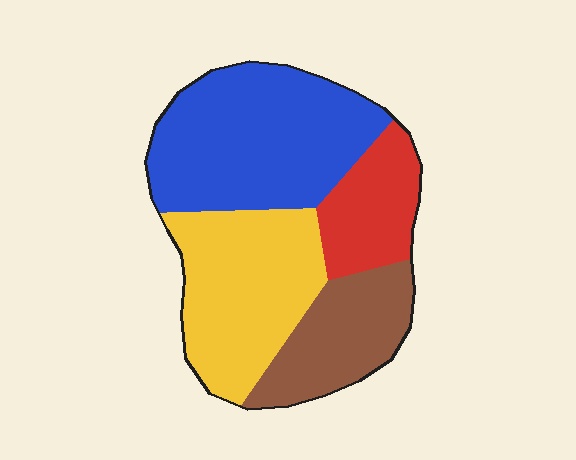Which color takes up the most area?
Blue, at roughly 35%.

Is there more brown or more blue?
Blue.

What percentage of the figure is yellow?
Yellow covers around 30% of the figure.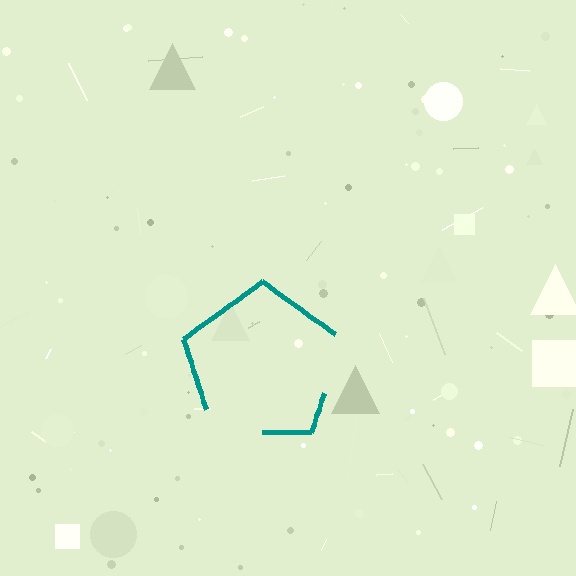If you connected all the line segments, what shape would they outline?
They would outline a pentagon.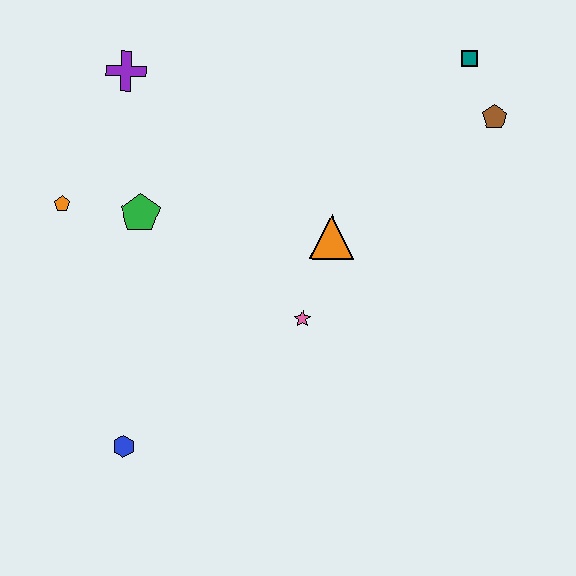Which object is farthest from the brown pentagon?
The blue hexagon is farthest from the brown pentagon.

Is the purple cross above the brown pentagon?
Yes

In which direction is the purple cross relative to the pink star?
The purple cross is above the pink star.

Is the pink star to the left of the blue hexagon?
No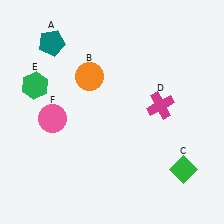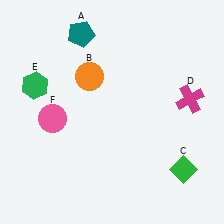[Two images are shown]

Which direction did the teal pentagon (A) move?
The teal pentagon (A) moved right.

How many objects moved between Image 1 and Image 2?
2 objects moved between the two images.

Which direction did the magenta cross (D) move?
The magenta cross (D) moved right.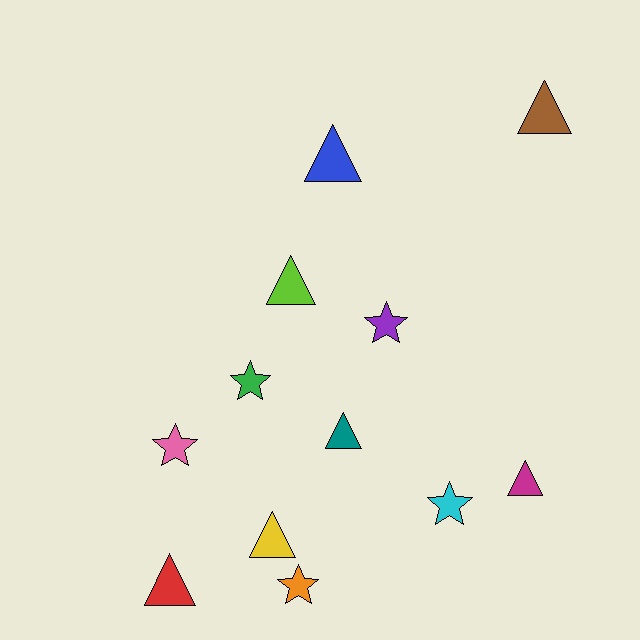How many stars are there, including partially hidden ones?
There are 5 stars.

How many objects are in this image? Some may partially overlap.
There are 12 objects.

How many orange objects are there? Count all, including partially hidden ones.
There is 1 orange object.